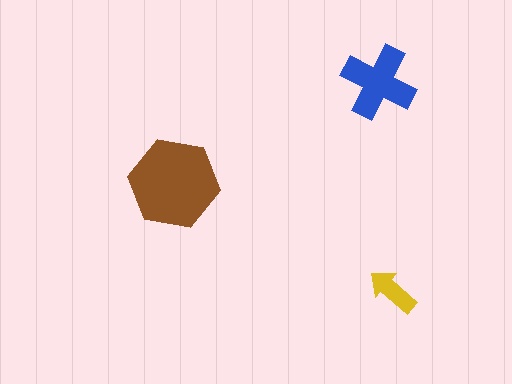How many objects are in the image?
There are 3 objects in the image.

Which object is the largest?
The brown hexagon.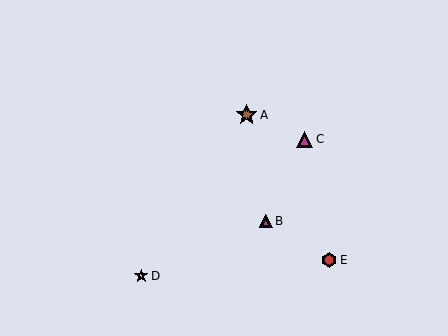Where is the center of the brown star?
The center of the brown star is at (247, 115).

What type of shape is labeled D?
Shape D is a yellow star.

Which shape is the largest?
The brown star (labeled A) is the largest.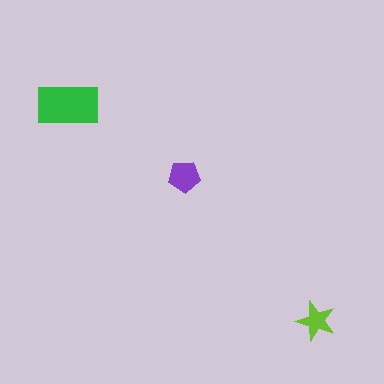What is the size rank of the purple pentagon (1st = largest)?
2nd.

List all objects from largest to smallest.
The green rectangle, the purple pentagon, the lime star.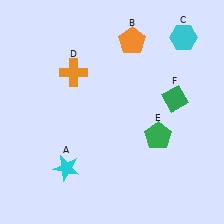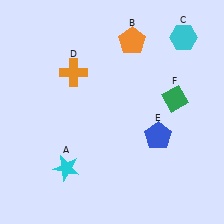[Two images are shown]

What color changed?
The pentagon (E) changed from green in Image 1 to blue in Image 2.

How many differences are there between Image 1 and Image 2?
There is 1 difference between the two images.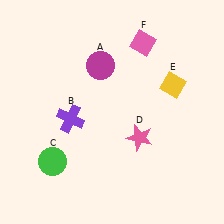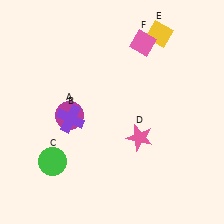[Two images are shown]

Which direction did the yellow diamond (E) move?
The yellow diamond (E) moved up.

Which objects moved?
The objects that moved are: the magenta circle (A), the yellow diamond (E).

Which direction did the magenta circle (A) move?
The magenta circle (A) moved down.